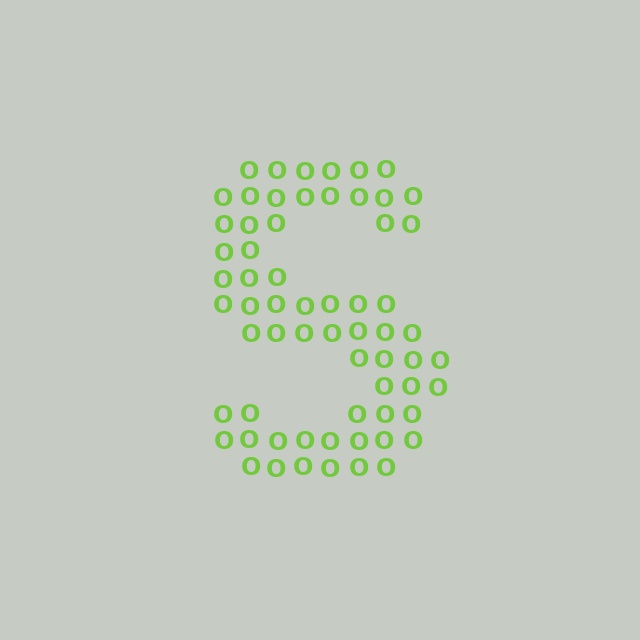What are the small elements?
The small elements are letter O's.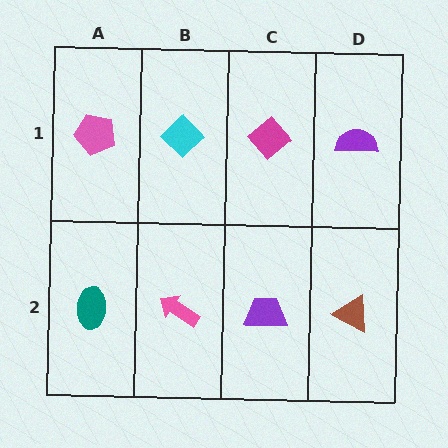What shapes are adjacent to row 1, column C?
A purple trapezoid (row 2, column C), a cyan diamond (row 1, column B), a purple semicircle (row 1, column D).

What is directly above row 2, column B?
A cyan diamond.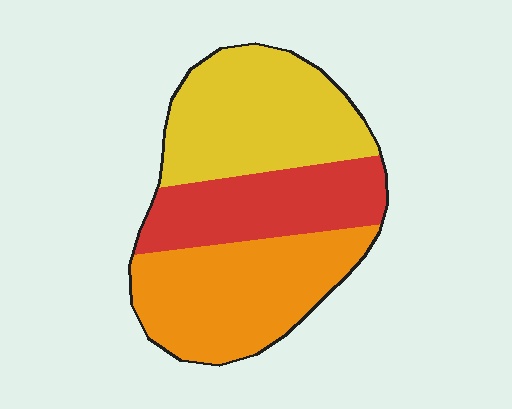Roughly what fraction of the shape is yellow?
Yellow covers about 35% of the shape.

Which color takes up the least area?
Red, at roughly 25%.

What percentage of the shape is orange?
Orange takes up between a quarter and a half of the shape.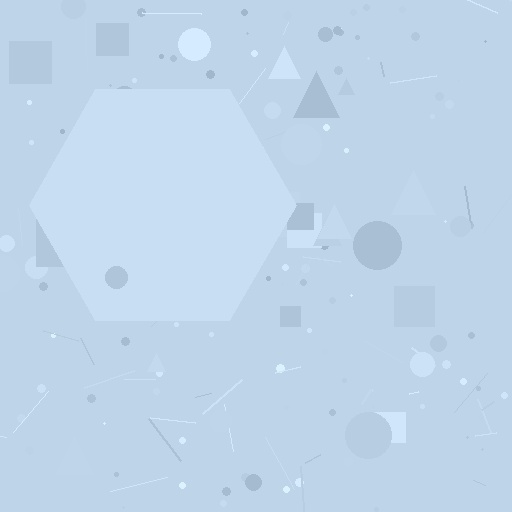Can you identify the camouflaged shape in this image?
The camouflaged shape is a hexagon.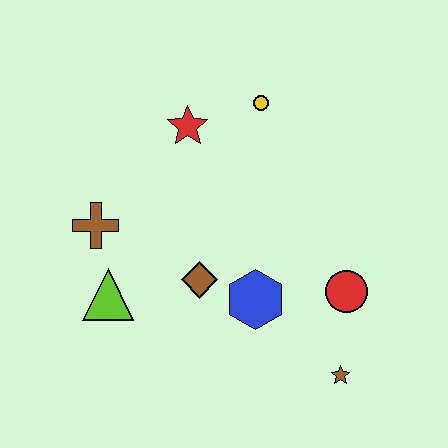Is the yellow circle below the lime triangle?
No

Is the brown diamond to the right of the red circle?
No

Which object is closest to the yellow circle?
The red star is closest to the yellow circle.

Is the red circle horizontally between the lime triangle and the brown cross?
No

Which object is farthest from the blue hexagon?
The yellow circle is farthest from the blue hexagon.